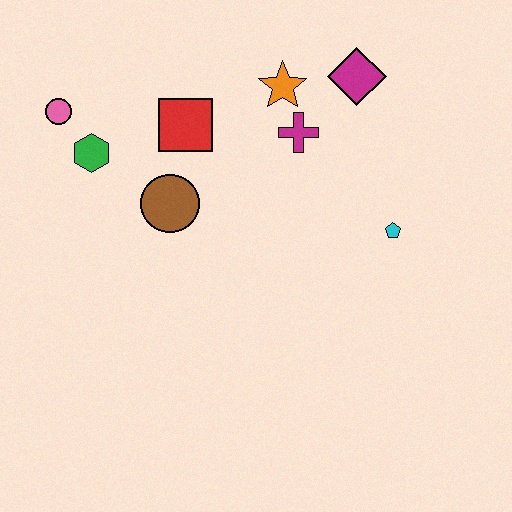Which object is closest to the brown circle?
The red square is closest to the brown circle.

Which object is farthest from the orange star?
The pink circle is farthest from the orange star.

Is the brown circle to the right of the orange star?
No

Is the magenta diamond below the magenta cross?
No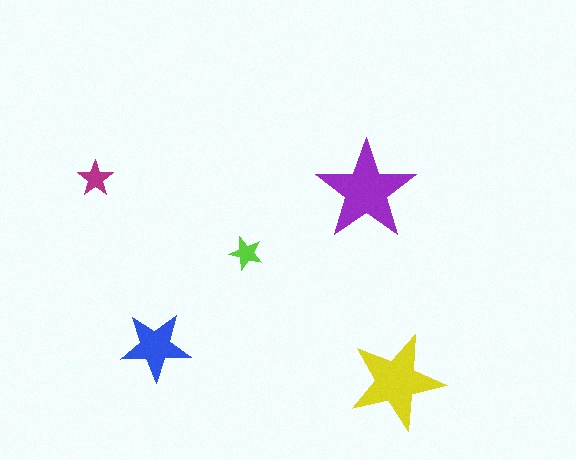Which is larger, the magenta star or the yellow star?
The yellow one.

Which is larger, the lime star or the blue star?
The blue one.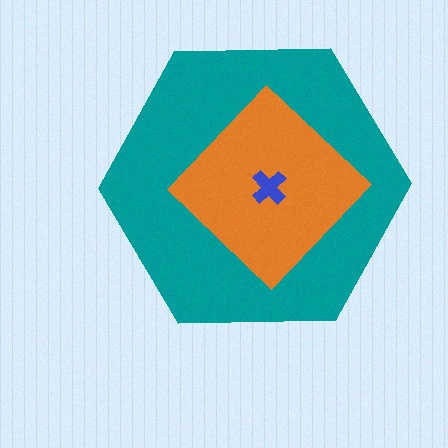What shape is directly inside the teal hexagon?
The orange diamond.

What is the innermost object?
The blue cross.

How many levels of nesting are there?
3.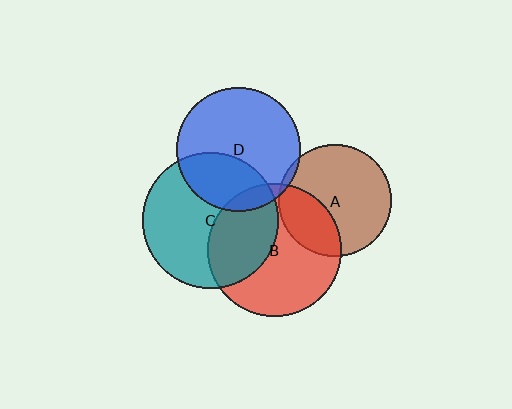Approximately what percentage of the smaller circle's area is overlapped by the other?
Approximately 30%.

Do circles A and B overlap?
Yes.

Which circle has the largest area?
Circle C (teal).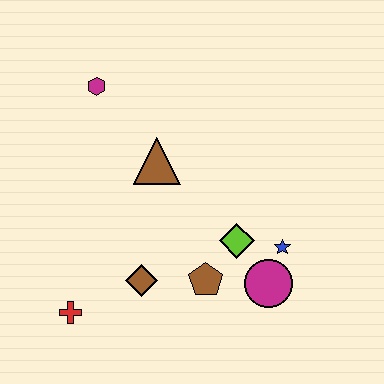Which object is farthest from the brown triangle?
The red cross is farthest from the brown triangle.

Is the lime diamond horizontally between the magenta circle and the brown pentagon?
Yes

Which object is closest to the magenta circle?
The blue star is closest to the magenta circle.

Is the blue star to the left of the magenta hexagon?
No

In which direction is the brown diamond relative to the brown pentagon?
The brown diamond is to the left of the brown pentagon.